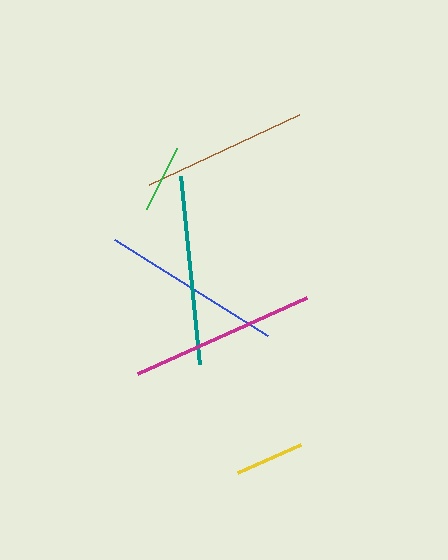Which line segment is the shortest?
The green line is the shortest at approximately 68 pixels.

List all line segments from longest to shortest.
From longest to shortest: teal, magenta, blue, brown, yellow, green.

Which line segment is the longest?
The teal line is the longest at approximately 189 pixels.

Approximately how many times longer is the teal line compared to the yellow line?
The teal line is approximately 2.7 times the length of the yellow line.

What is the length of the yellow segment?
The yellow segment is approximately 69 pixels long.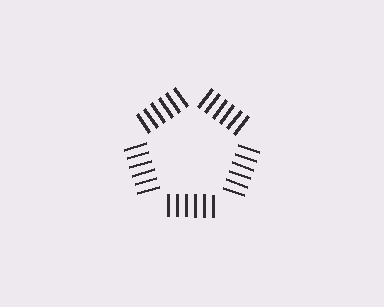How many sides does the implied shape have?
5 sides — the line-ends trace a pentagon.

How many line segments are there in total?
30 — 6 along each of the 5 edges.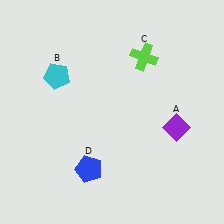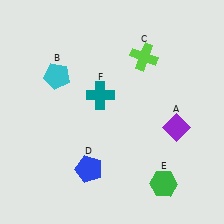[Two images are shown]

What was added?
A green hexagon (E), a teal cross (F) were added in Image 2.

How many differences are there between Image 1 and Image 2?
There are 2 differences between the two images.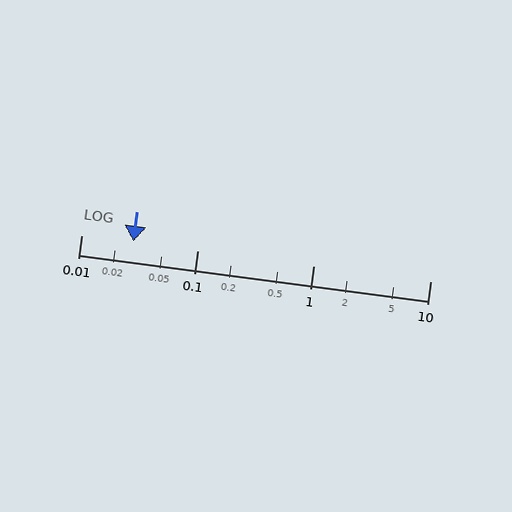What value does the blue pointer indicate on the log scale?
The pointer indicates approximately 0.028.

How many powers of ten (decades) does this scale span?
The scale spans 3 decades, from 0.01 to 10.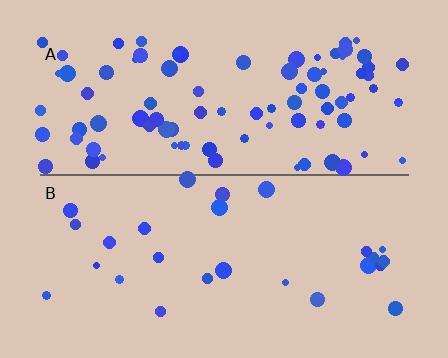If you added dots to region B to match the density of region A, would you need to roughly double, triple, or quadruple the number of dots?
Approximately triple.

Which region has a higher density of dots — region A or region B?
A (the top).